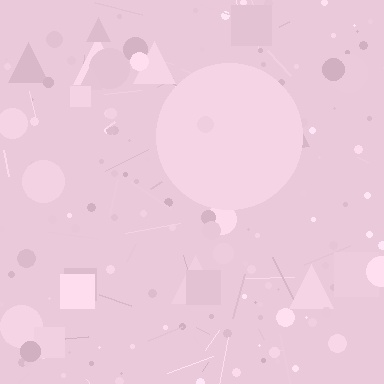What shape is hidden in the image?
A circle is hidden in the image.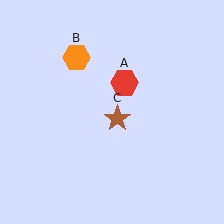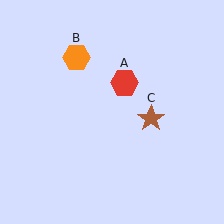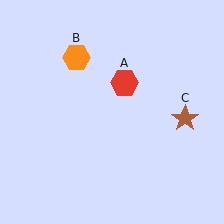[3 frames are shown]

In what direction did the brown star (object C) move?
The brown star (object C) moved right.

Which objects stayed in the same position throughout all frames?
Red hexagon (object A) and orange hexagon (object B) remained stationary.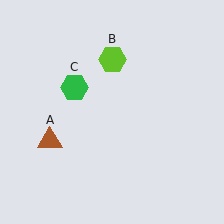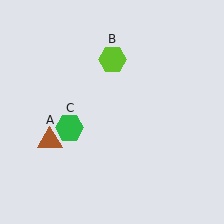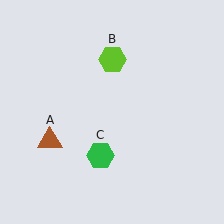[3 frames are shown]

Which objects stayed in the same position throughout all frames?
Brown triangle (object A) and lime hexagon (object B) remained stationary.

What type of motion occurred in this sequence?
The green hexagon (object C) rotated counterclockwise around the center of the scene.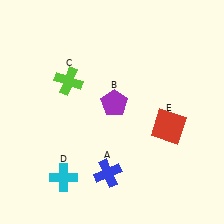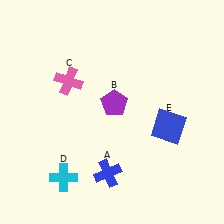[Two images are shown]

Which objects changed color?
C changed from lime to pink. E changed from red to blue.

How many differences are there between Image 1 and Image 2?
There are 2 differences between the two images.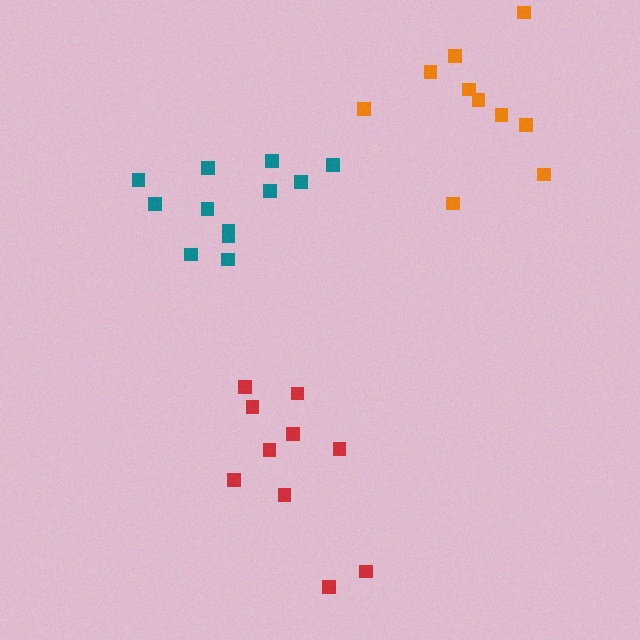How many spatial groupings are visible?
There are 3 spatial groupings.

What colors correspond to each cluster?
The clusters are colored: red, teal, orange.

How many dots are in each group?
Group 1: 10 dots, Group 2: 12 dots, Group 3: 10 dots (32 total).